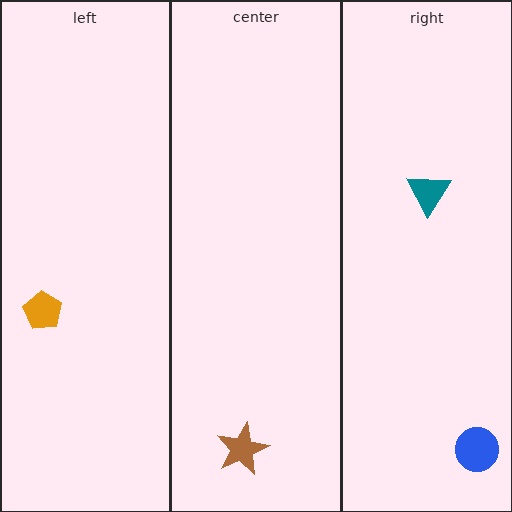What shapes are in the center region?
The brown star.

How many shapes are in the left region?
1.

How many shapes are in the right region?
2.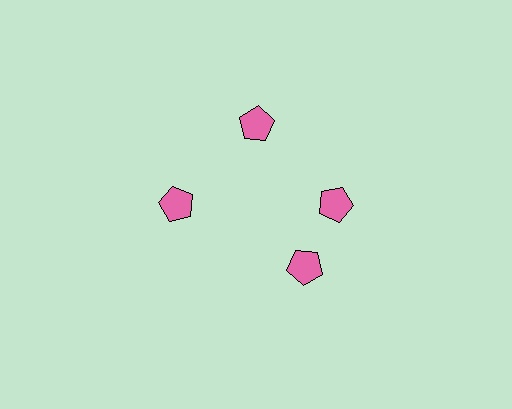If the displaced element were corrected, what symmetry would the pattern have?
It would have 4-fold rotational symmetry — the pattern would map onto itself every 90 degrees.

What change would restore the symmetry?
The symmetry would be restored by rotating it back into even spacing with its neighbors so that all 4 pentagons sit at equal angles and equal distance from the center.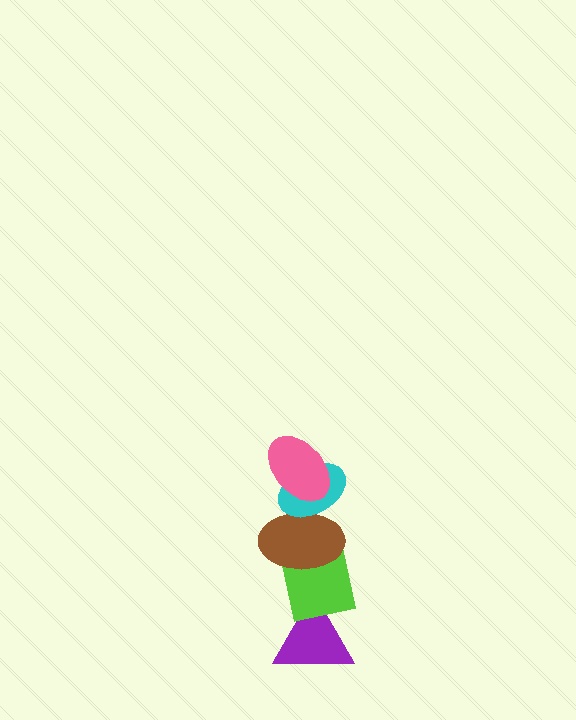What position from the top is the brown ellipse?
The brown ellipse is 3rd from the top.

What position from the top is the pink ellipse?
The pink ellipse is 1st from the top.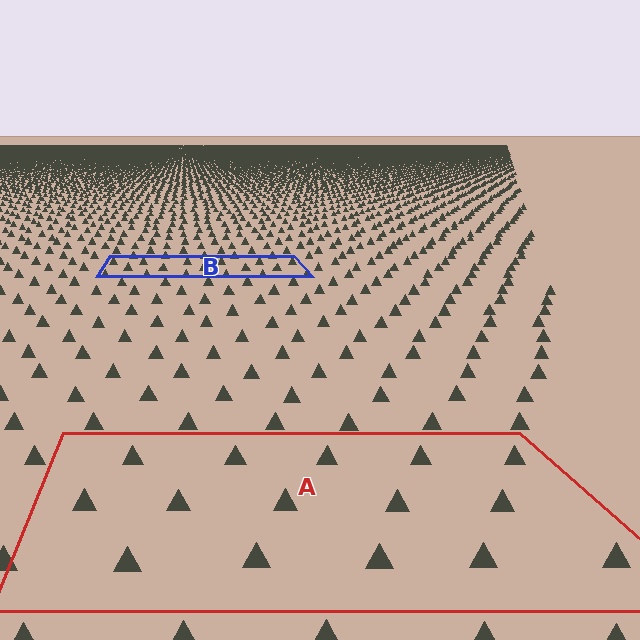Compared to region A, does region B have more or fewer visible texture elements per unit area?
Region B has more texture elements per unit area — they are packed more densely because it is farther away.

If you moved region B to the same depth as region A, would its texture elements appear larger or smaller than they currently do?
They would appear larger. At a closer depth, the same texture elements are projected at a bigger on-screen size.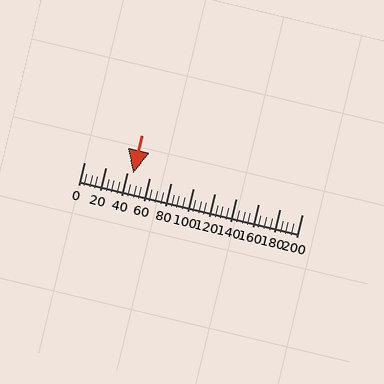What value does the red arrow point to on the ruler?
The red arrow points to approximately 45.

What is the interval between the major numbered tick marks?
The major tick marks are spaced 20 units apart.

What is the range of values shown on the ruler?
The ruler shows values from 0 to 200.